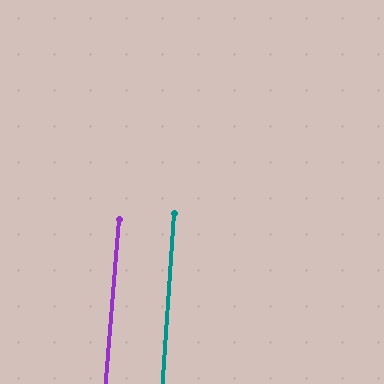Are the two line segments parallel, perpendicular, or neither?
Parallel — their directions differ by only 0.7°.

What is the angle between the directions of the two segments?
Approximately 1 degree.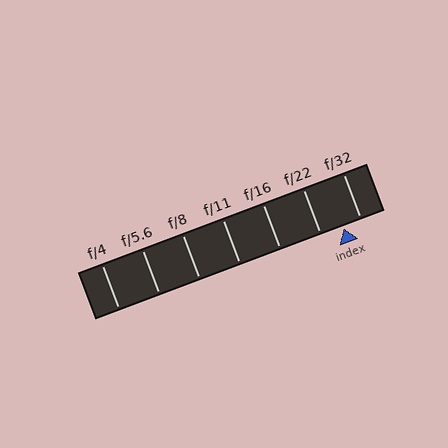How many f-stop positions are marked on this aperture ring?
There are 7 f-stop positions marked.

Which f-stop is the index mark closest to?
The index mark is closest to f/32.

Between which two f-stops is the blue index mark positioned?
The index mark is between f/22 and f/32.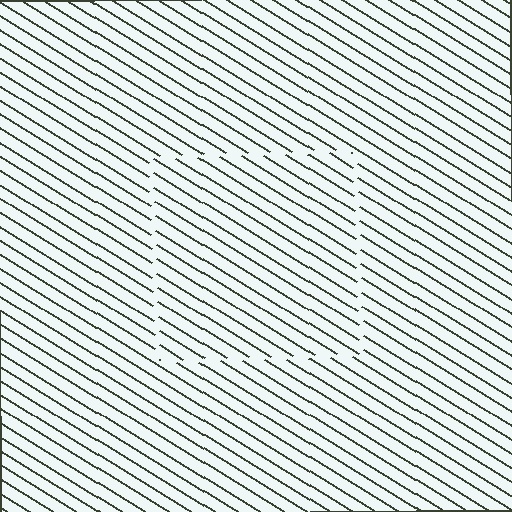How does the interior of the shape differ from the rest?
The interior of the shape contains the same grating, shifted by half a period — the contour is defined by the phase discontinuity where line-ends from the inner and outer gratings abut.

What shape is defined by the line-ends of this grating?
An illusory square. The interior of the shape contains the same grating, shifted by half a period — the contour is defined by the phase discontinuity where line-ends from the inner and outer gratings abut.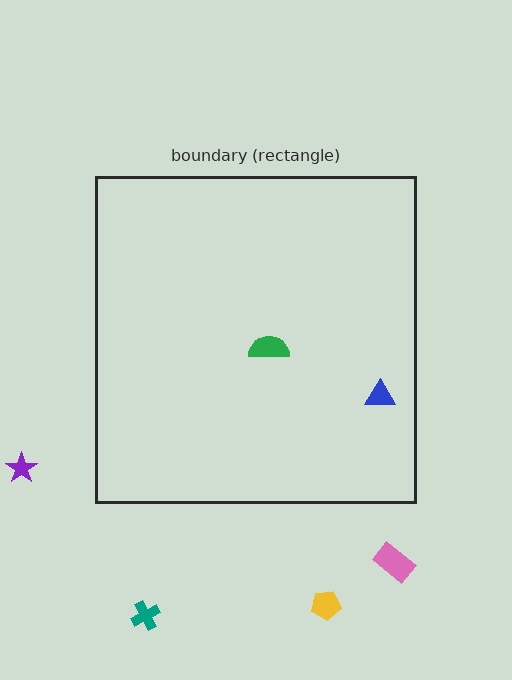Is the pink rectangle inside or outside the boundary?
Outside.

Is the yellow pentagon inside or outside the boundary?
Outside.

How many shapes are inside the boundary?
2 inside, 4 outside.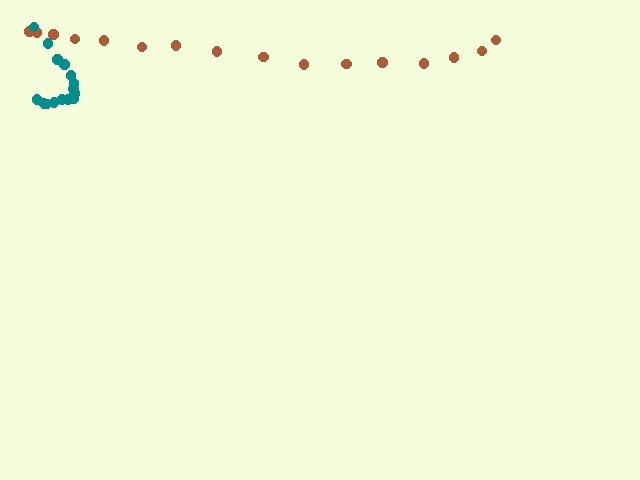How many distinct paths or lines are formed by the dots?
There are 2 distinct paths.